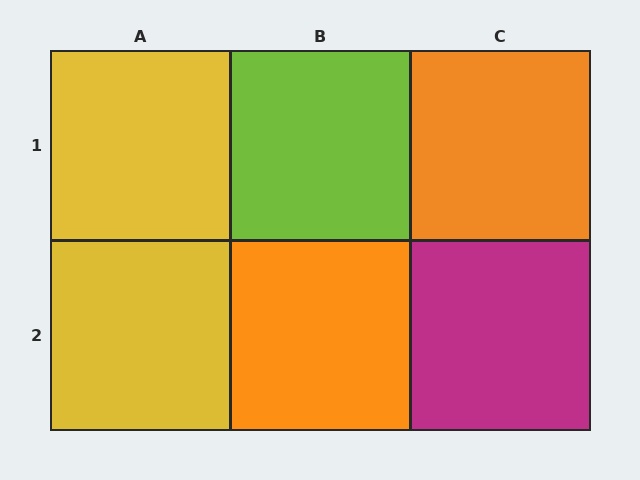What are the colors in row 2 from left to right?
Yellow, orange, magenta.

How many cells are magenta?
1 cell is magenta.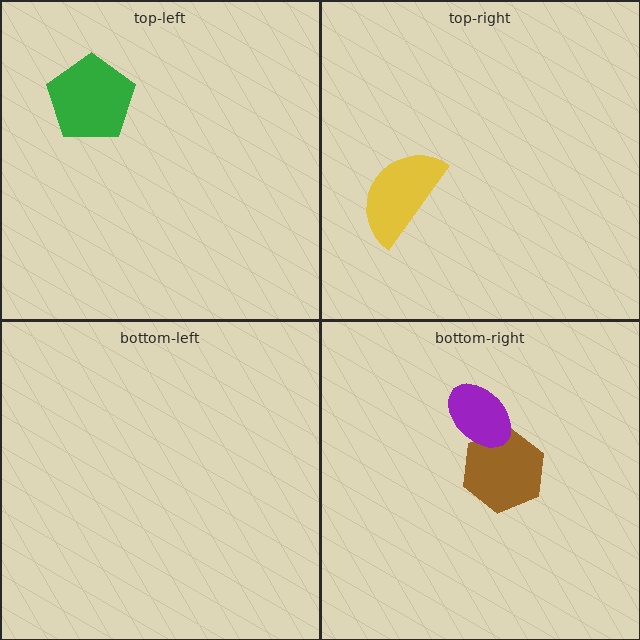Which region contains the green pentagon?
The top-left region.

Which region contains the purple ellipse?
The bottom-right region.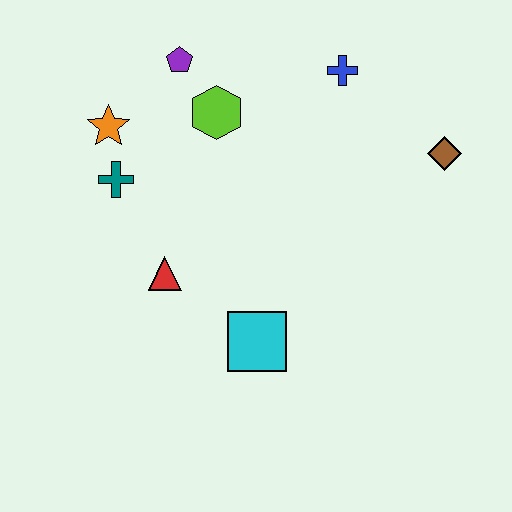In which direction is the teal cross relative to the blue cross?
The teal cross is to the left of the blue cross.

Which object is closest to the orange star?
The teal cross is closest to the orange star.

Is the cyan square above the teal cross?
No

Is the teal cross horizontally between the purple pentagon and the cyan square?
No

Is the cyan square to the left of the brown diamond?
Yes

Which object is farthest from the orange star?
The brown diamond is farthest from the orange star.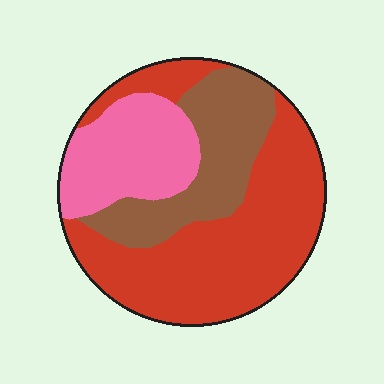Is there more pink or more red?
Red.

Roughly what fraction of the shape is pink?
Pink covers around 20% of the shape.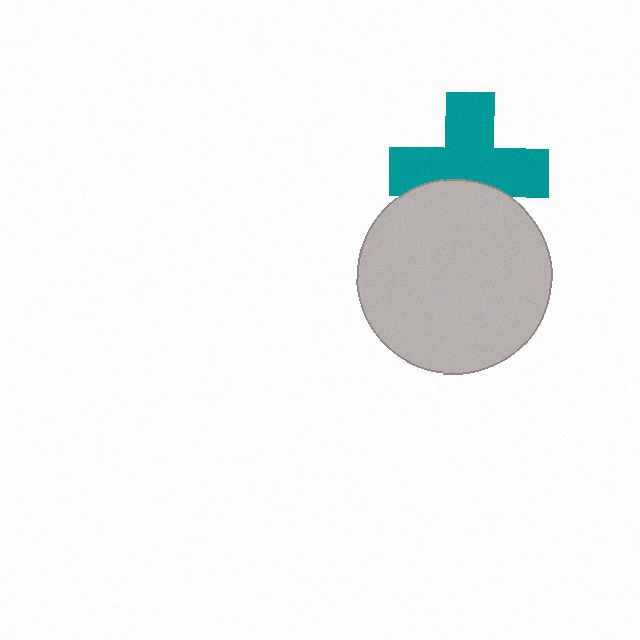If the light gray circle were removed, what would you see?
You would see the complete teal cross.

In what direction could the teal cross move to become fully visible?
The teal cross could move up. That would shift it out from behind the light gray circle entirely.